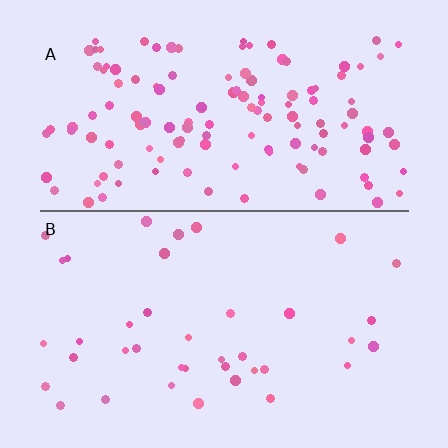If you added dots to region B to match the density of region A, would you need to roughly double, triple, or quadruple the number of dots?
Approximately triple.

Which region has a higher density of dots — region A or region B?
A (the top).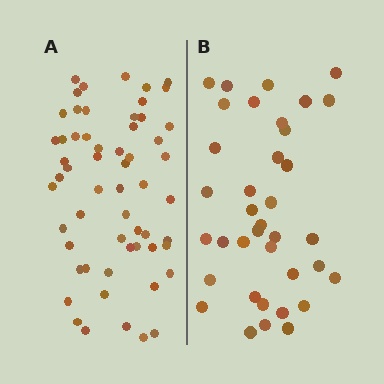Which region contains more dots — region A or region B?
Region A (the left region) has more dots.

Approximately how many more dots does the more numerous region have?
Region A has approximately 20 more dots than region B.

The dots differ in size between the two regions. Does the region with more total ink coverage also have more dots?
No. Region B has more total ink coverage because its dots are larger, but region A actually contains more individual dots. Total area can be misleading — the number of items is what matters here.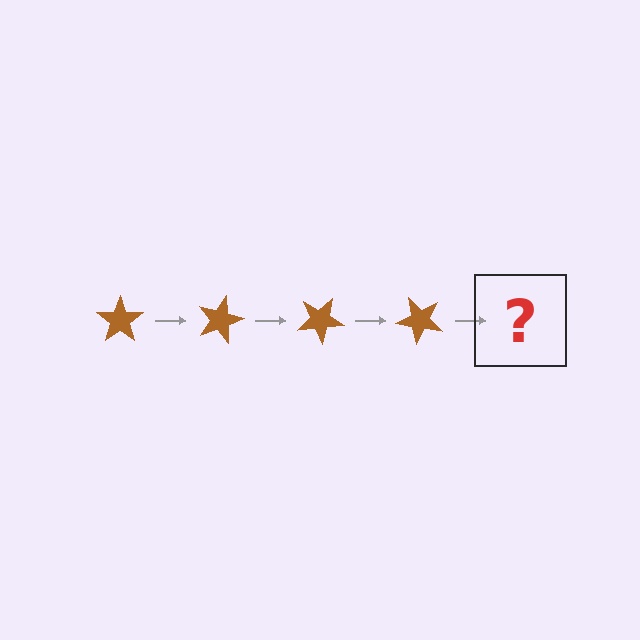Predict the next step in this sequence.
The next step is a brown star rotated 60 degrees.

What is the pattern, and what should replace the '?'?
The pattern is that the star rotates 15 degrees each step. The '?' should be a brown star rotated 60 degrees.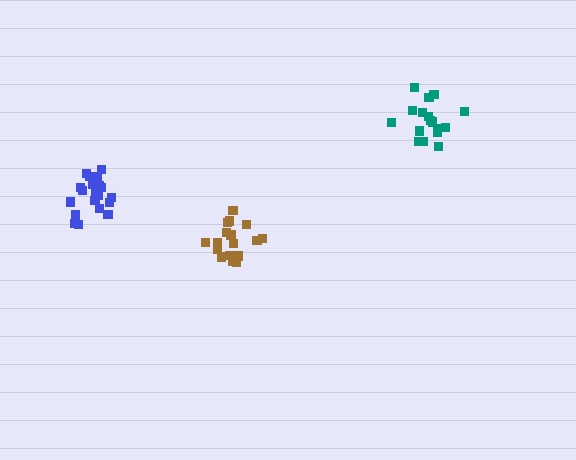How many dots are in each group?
Group 1: 17 dots, Group 2: 18 dots, Group 3: 20 dots (55 total).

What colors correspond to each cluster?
The clusters are colored: teal, brown, blue.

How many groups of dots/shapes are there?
There are 3 groups.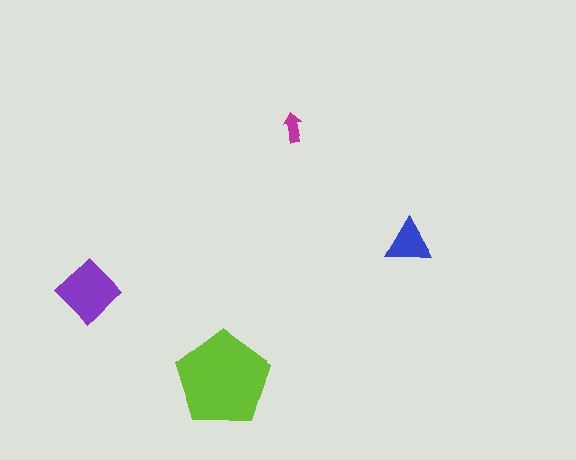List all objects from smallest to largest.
The magenta arrow, the blue triangle, the purple diamond, the lime pentagon.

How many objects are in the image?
There are 4 objects in the image.